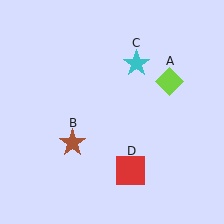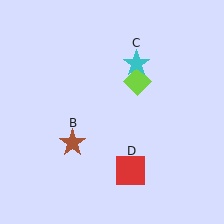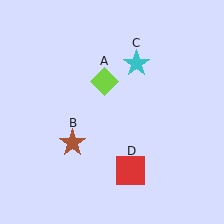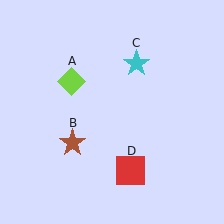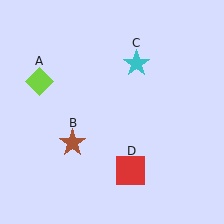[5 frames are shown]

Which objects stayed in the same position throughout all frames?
Brown star (object B) and cyan star (object C) and red square (object D) remained stationary.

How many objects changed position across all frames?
1 object changed position: lime diamond (object A).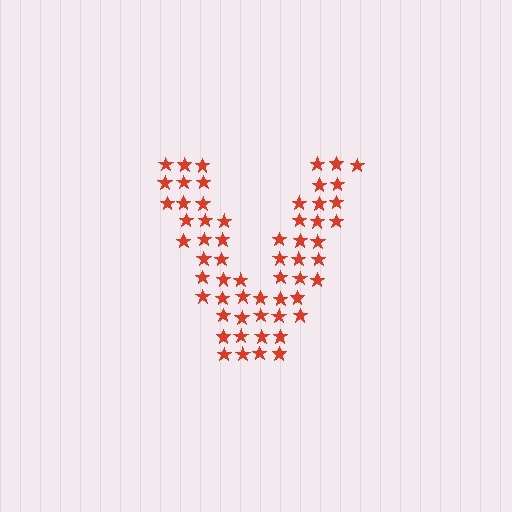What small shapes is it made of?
It is made of small stars.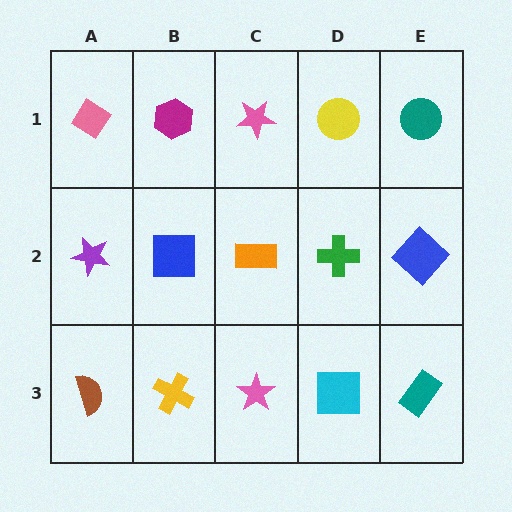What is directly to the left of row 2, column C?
A blue square.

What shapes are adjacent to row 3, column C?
An orange rectangle (row 2, column C), a yellow cross (row 3, column B), a cyan square (row 3, column D).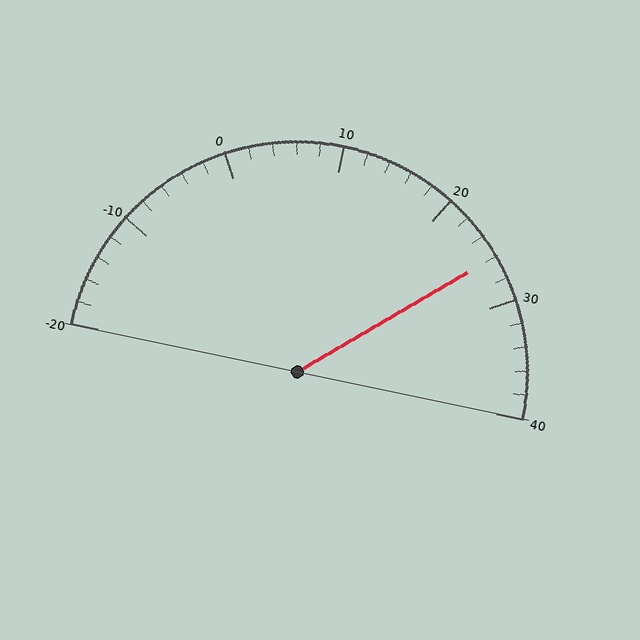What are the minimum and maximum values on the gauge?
The gauge ranges from -20 to 40.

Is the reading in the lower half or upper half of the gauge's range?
The reading is in the upper half of the range (-20 to 40).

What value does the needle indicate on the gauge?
The needle indicates approximately 26.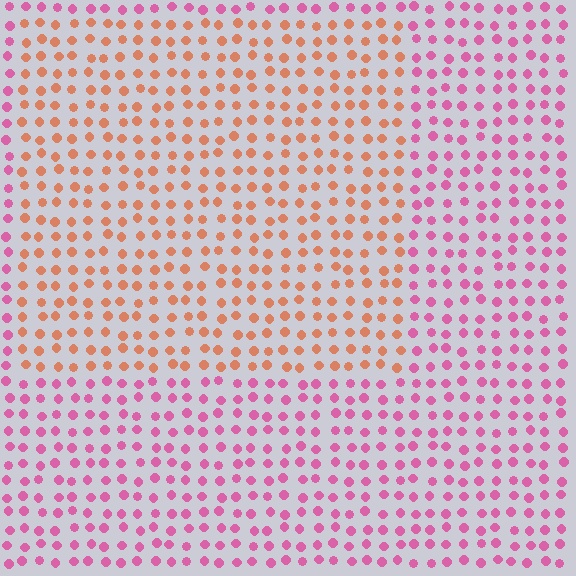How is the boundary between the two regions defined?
The boundary is defined purely by a slight shift in hue (about 51 degrees). Spacing, size, and orientation are identical on both sides.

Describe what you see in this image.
The image is filled with small pink elements in a uniform arrangement. A rectangle-shaped region is visible where the elements are tinted to a slightly different hue, forming a subtle color boundary.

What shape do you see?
I see a rectangle.